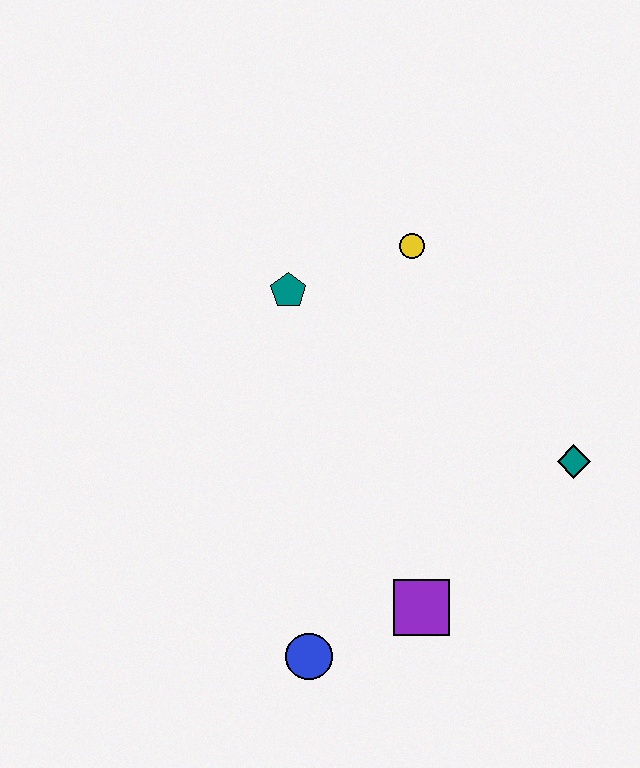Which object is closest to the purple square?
The blue circle is closest to the purple square.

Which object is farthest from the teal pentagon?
The blue circle is farthest from the teal pentagon.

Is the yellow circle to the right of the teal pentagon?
Yes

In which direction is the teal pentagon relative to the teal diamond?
The teal pentagon is to the left of the teal diamond.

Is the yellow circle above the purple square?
Yes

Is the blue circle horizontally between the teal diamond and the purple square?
No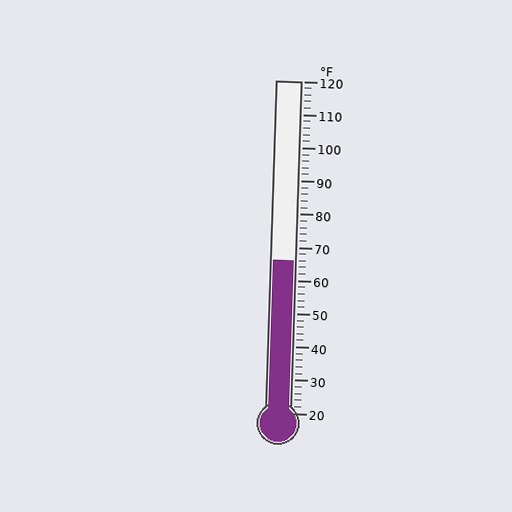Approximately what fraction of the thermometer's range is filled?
The thermometer is filled to approximately 45% of its range.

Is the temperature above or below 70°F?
The temperature is below 70°F.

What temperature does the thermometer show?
The thermometer shows approximately 66°F.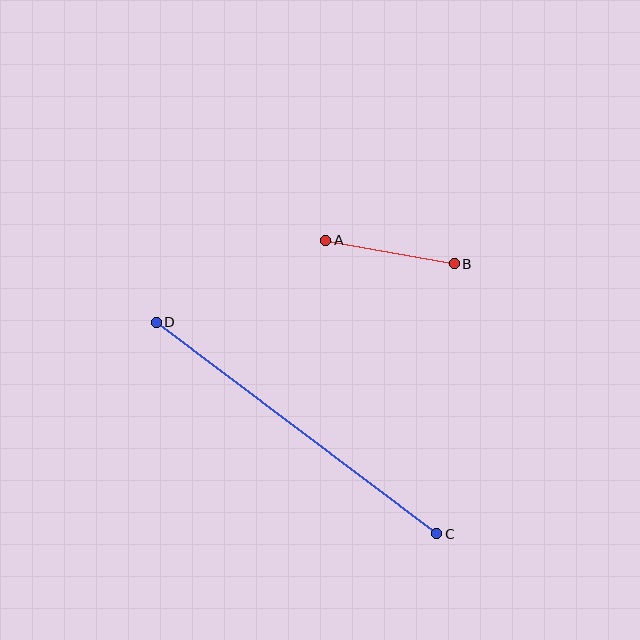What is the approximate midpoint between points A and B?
The midpoint is at approximately (390, 252) pixels.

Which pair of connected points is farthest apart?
Points C and D are farthest apart.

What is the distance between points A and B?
The distance is approximately 130 pixels.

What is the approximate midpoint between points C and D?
The midpoint is at approximately (296, 428) pixels.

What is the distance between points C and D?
The distance is approximately 352 pixels.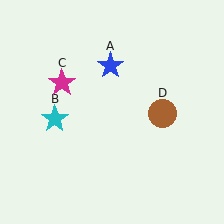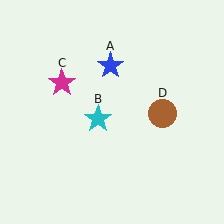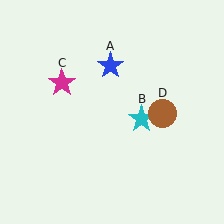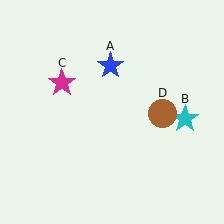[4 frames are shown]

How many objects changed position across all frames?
1 object changed position: cyan star (object B).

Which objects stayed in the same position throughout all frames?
Blue star (object A) and magenta star (object C) and brown circle (object D) remained stationary.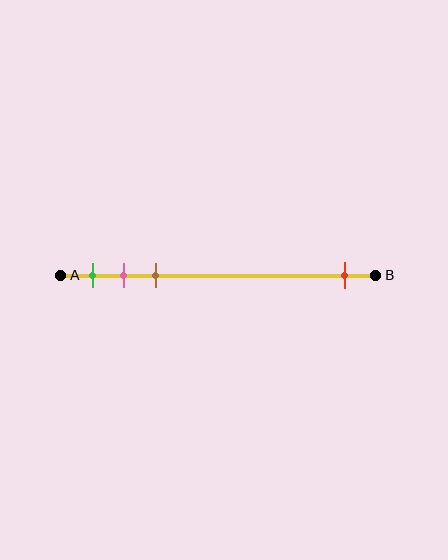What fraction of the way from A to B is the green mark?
The green mark is approximately 10% (0.1) of the way from A to B.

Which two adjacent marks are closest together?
The pink and brown marks are the closest adjacent pair.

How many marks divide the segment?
There are 4 marks dividing the segment.